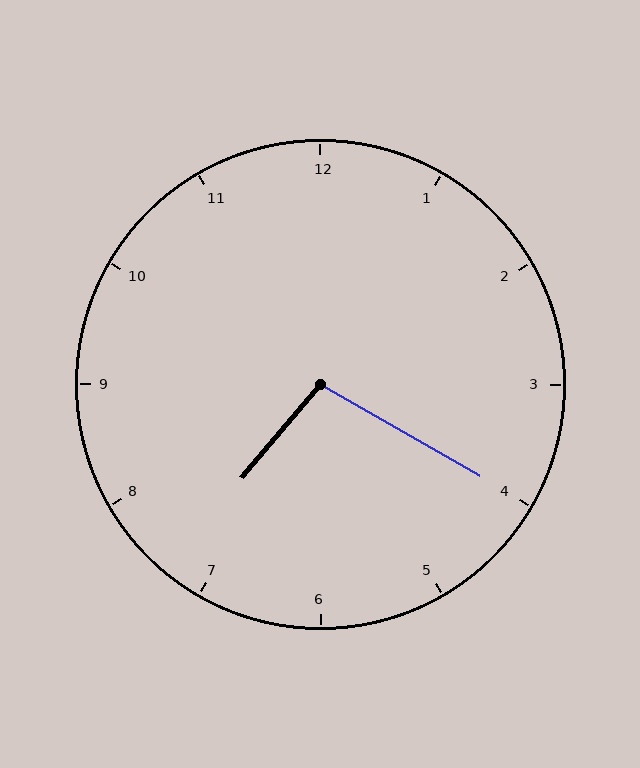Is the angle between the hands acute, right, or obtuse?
It is obtuse.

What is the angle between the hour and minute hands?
Approximately 100 degrees.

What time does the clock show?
7:20.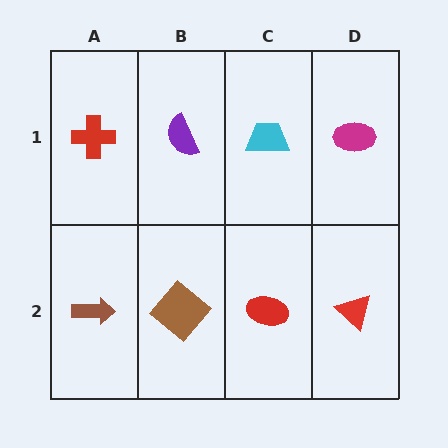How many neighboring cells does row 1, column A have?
2.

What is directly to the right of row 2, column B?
A red ellipse.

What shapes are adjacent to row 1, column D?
A red triangle (row 2, column D), a cyan trapezoid (row 1, column C).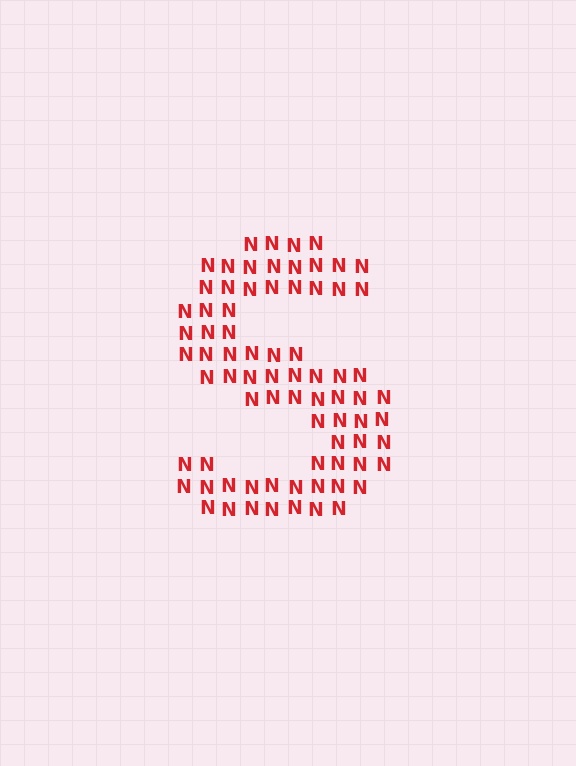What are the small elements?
The small elements are letter N's.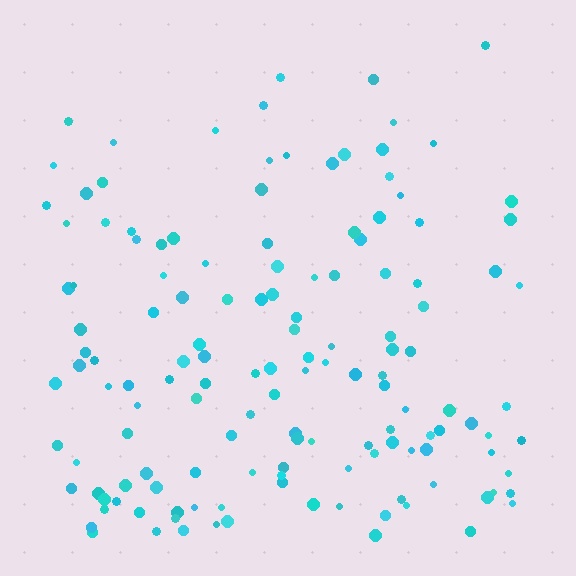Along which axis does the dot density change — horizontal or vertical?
Vertical.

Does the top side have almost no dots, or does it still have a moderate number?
Still a moderate number, just noticeably fewer than the bottom.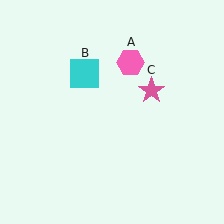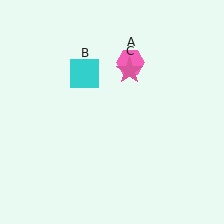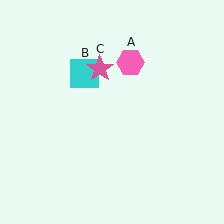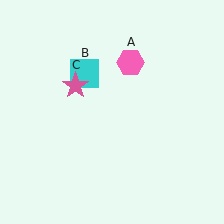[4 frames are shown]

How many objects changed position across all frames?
1 object changed position: pink star (object C).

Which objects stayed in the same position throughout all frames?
Pink hexagon (object A) and cyan square (object B) remained stationary.